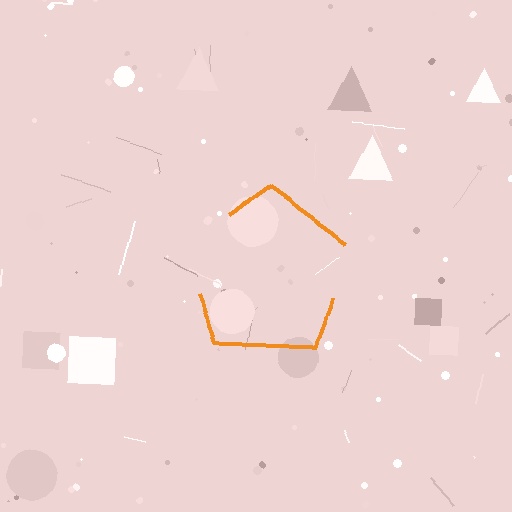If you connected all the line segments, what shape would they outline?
They would outline a pentagon.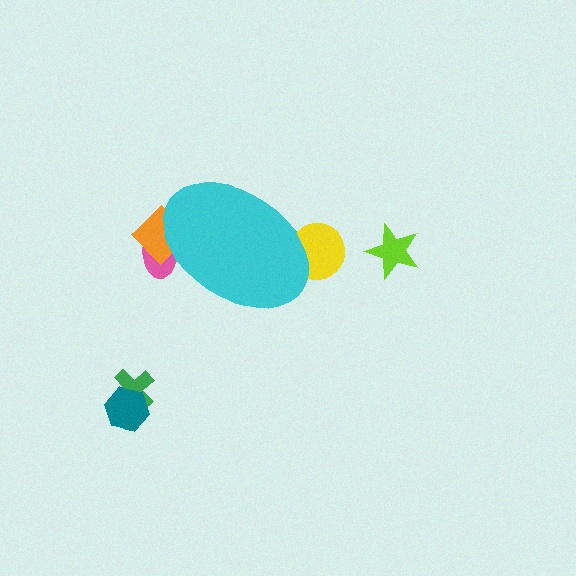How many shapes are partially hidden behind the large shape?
3 shapes are partially hidden.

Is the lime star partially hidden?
No, the lime star is fully visible.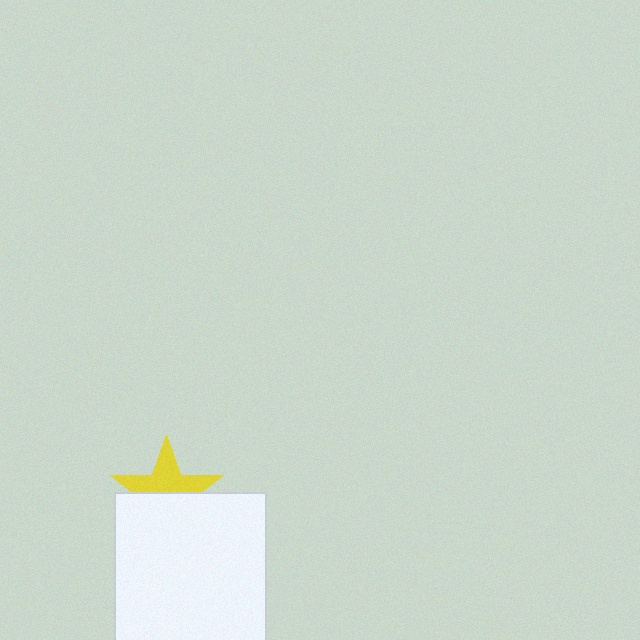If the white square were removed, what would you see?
You would see the complete yellow star.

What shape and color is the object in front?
The object in front is a white square.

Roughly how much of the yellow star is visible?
About half of it is visible (roughly 50%).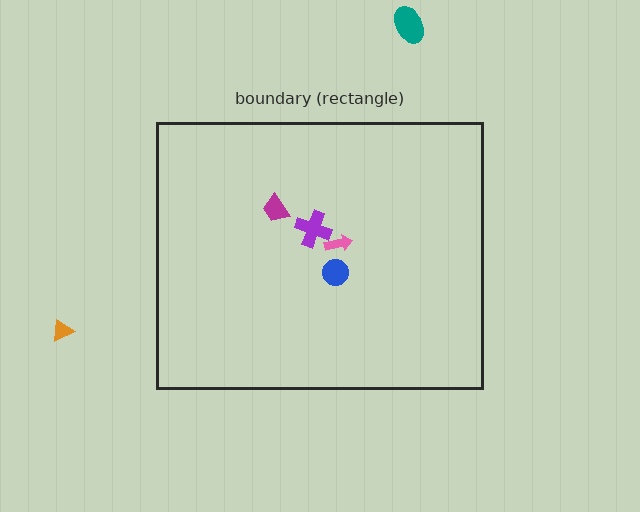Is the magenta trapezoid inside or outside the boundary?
Inside.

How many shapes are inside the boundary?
4 inside, 2 outside.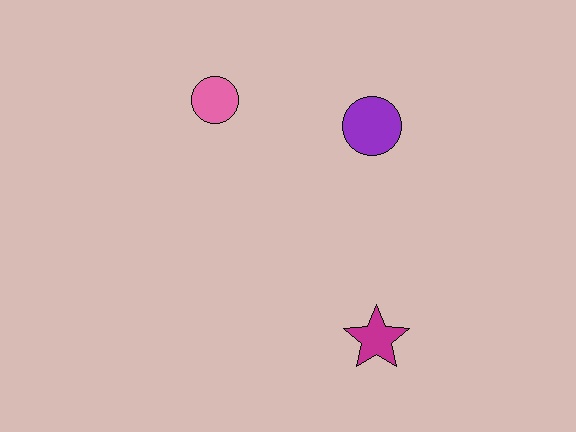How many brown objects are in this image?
There are no brown objects.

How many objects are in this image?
There are 3 objects.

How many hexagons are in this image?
There are no hexagons.